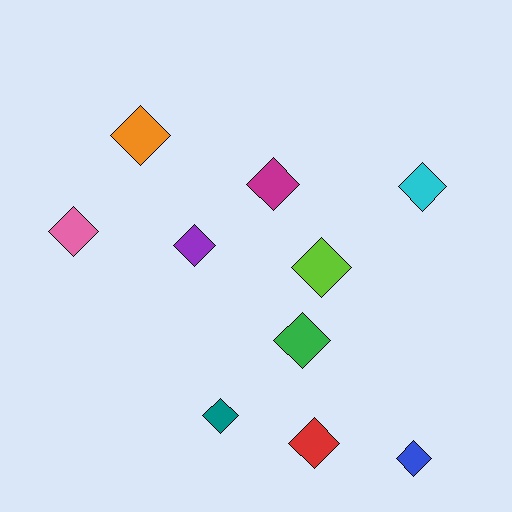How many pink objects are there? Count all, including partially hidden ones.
There is 1 pink object.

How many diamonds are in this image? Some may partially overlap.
There are 10 diamonds.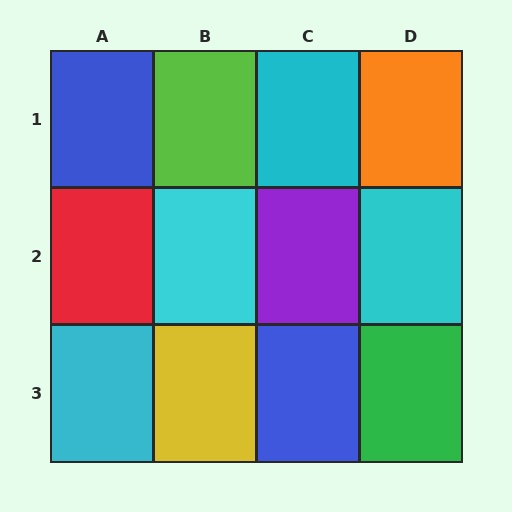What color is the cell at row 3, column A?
Cyan.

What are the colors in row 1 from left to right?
Blue, lime, cyan, orange.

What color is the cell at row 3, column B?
Yellow.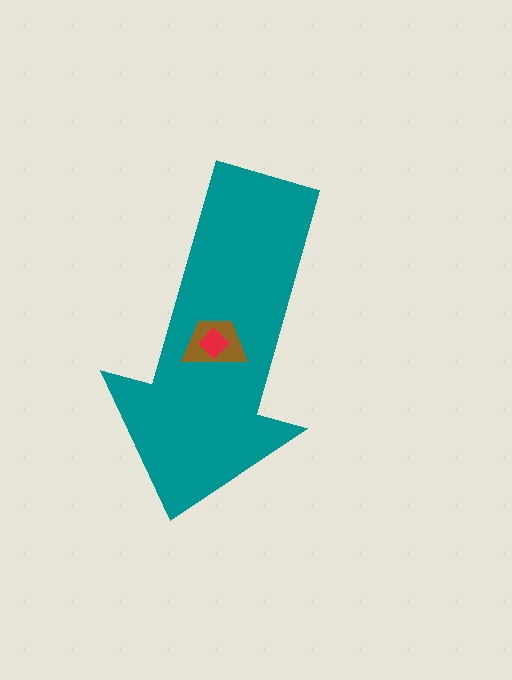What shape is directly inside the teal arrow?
The brown trapezoid.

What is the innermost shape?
The red diamond.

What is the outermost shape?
The teal arrow.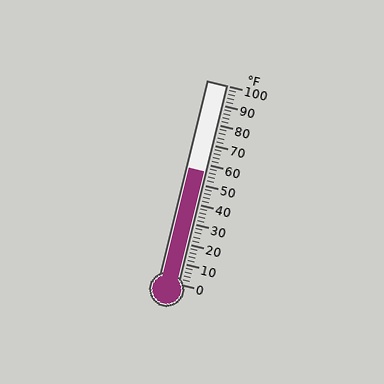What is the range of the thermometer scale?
The thermometer scale ranges from 0°F to 100°F.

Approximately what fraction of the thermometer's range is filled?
The thermometer is filled to approximately 55% of its range.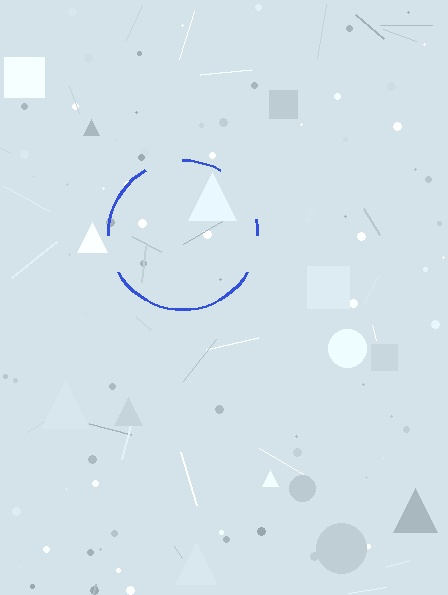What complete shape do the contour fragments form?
The contour fragments form a circle.